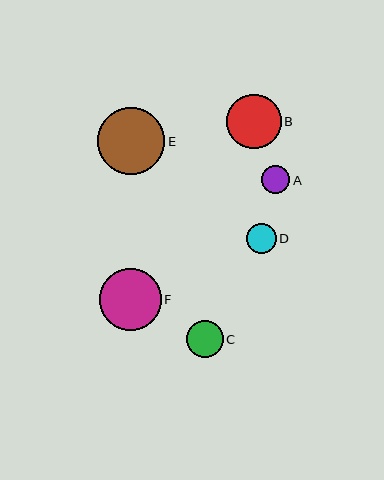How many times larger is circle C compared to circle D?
Circle C is approximately 1.2 times the size of circle D.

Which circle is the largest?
Circle E is the largest with a size of approximately 67 pixels.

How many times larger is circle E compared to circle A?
Circle E is approximately 2.3 times the size of circle A.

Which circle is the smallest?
Circle A is the smallest with a size of approximately 28 pixels.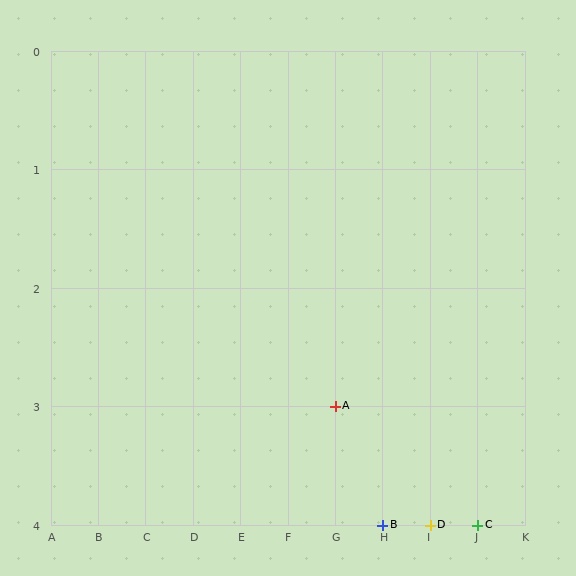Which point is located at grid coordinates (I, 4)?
Point D is at (I, 4).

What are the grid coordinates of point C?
Point C is at grid coordinates (J, 4).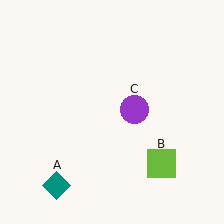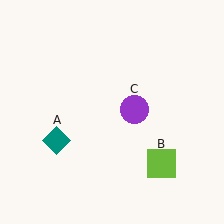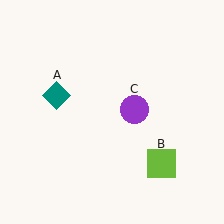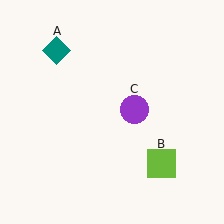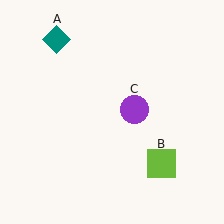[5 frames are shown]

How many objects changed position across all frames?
1 object changed position: teal diamond (object A).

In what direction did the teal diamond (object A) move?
The teal diamond (object A) moved up.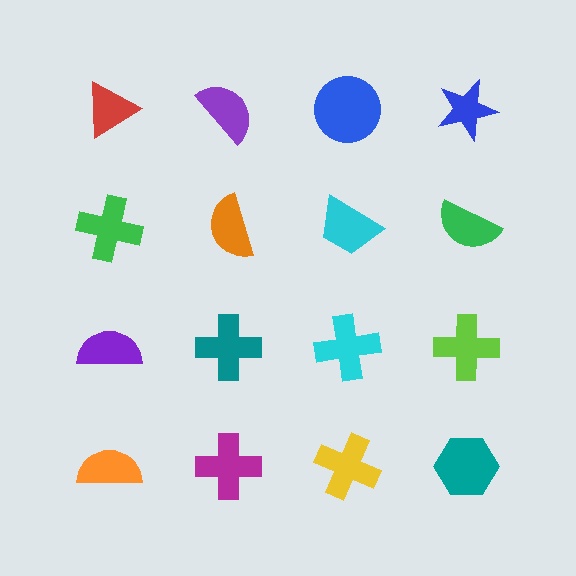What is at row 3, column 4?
A lime cross.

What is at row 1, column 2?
A purple semicircle.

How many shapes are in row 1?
4 shapes.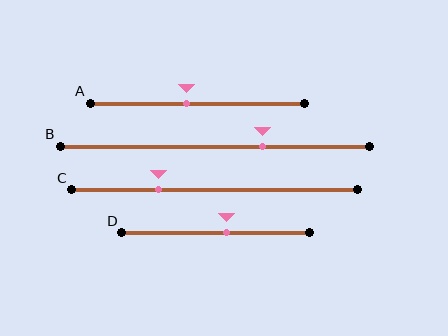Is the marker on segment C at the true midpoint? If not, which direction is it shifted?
No, the marker on segment C is shifted to the left by about 20% of the segment length.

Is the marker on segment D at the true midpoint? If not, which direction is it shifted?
No, the marker on segment D is shifted to the right by about 6% of the segment length.